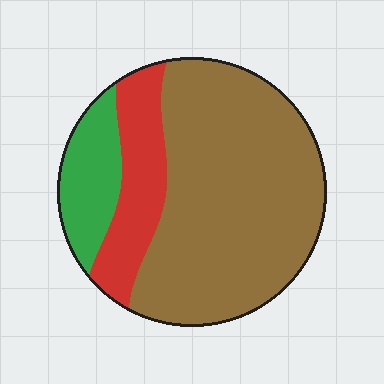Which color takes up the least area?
Green, at roughly 15%.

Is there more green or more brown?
Brown.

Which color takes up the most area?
Brown, at roughly 65%.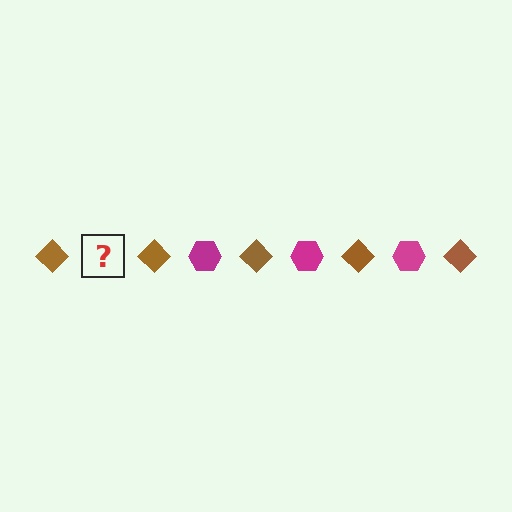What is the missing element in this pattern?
The missing element is a magenta hexagon.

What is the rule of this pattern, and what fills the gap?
The rule is that the pattern alternates between brown diamond and magenta hexagon. The gap should be filled with a magenta hexagon.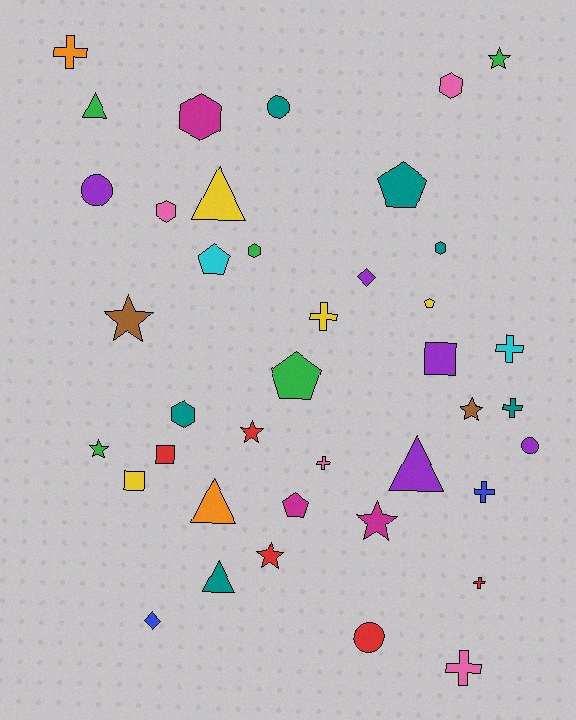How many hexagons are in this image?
There are 6 hexagons.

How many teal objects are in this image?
There are 6 teal objects.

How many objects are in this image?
There are 40 objects.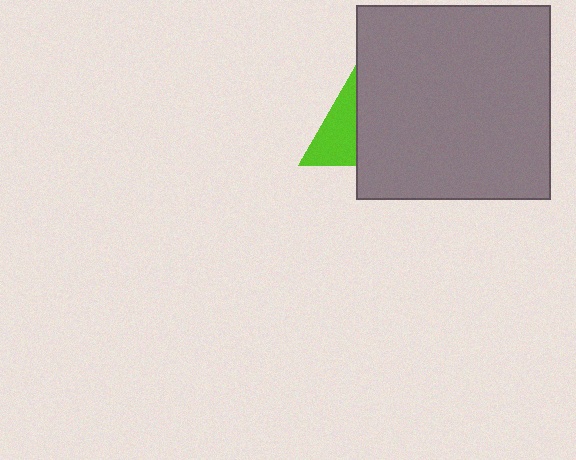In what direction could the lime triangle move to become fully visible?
The lime triangle could move left. That would shift it out from behind the gray square entirely.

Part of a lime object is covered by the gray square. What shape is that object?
It is a triangle.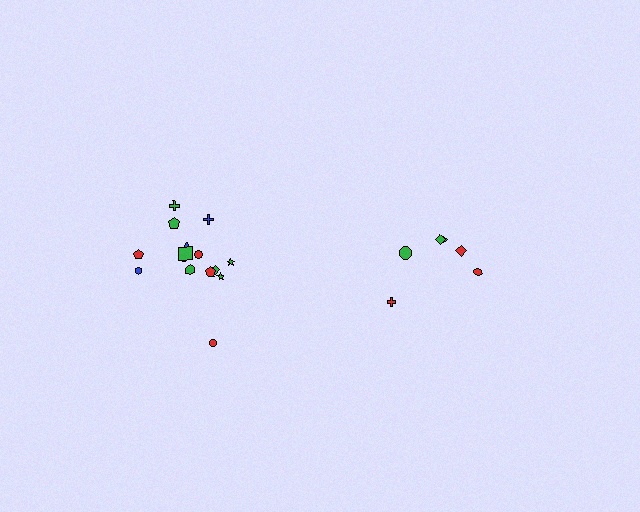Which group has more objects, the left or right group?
The left group.